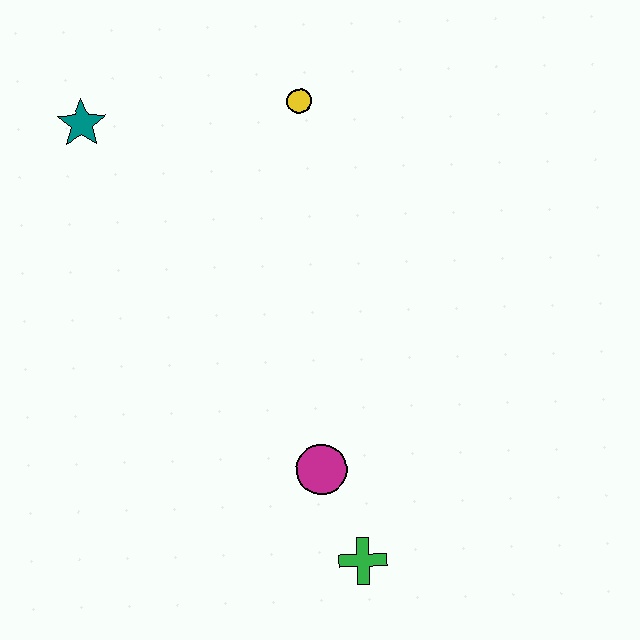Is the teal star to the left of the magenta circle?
Yes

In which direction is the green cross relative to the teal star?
The green cross is below the teal star.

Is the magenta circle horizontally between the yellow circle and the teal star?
No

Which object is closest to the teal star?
The yellow circle is closest to the teal star.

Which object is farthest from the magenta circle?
The teal star is farthest from the magenta circle.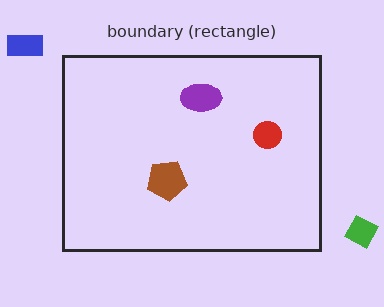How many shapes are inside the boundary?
3 inside, 2 outside.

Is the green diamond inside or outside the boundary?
Outside.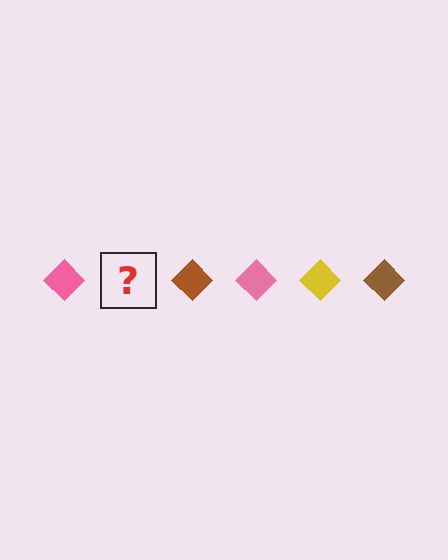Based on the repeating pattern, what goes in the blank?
The blank should be a yellow diamond.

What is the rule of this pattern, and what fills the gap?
The rule is that the pattern cycles through pink, yellow, brown diamonds. The gap should be filled with a yellow diamond.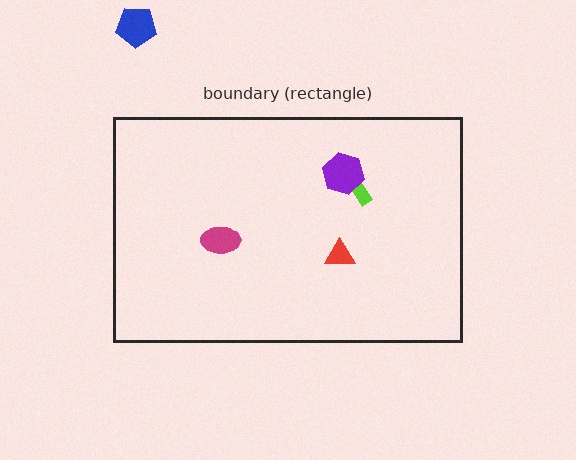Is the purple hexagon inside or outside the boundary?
Inside.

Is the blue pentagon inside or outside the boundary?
Outside.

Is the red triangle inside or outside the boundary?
Inside.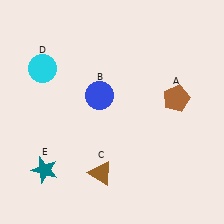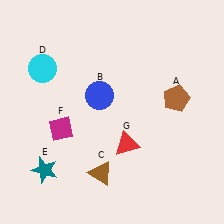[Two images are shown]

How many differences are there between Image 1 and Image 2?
There are 2 differences between the two images.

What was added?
A magenta diamond (F), a red triangle (G) were added in Image 2.